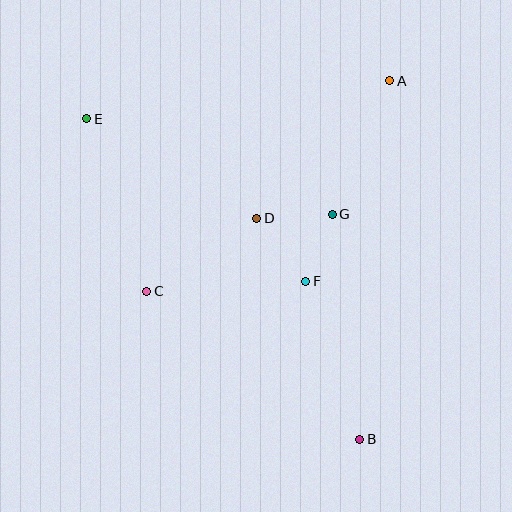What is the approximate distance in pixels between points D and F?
The distance between D and F is approximately 80 pixels.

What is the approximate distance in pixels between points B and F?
The distance between B and F is approximately 167 pixels.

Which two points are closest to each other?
Points F and G are closest to each other.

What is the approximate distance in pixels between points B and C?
The distance between B and C is approximately 259 pixels.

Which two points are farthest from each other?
Points B and E are farthest from each other.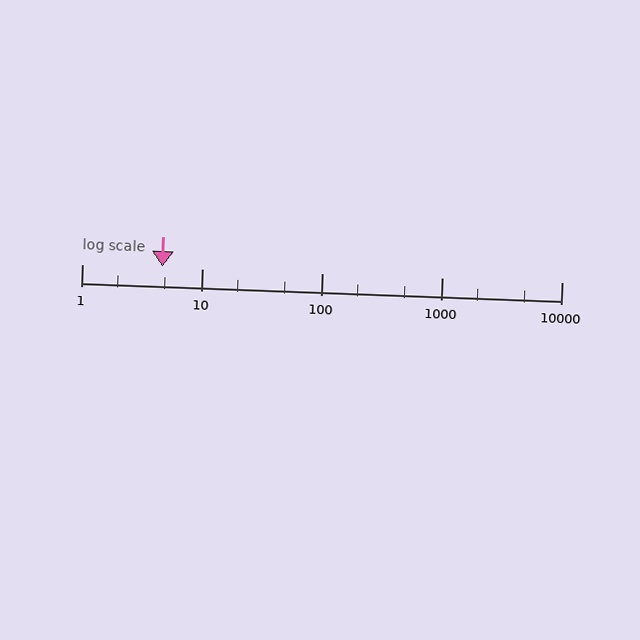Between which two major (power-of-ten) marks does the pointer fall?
The pointer is between 1 and 10.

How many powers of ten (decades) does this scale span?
The scale spans 4 decades, from 1 to 10000.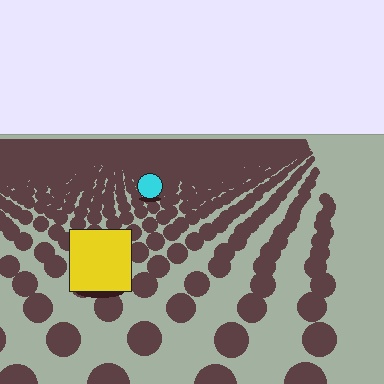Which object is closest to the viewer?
The yellow square is closest. The texture marks near it are larger and more spread out.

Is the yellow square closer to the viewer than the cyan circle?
Yes. The yellow square is closer — you can tell from the texture gradient: the ground texture is coarser near it.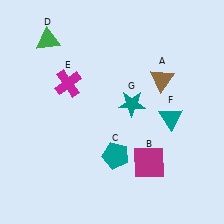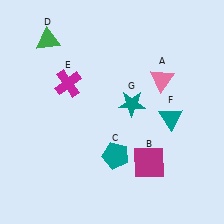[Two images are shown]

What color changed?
The triangle (A) changed from brown in Image 1 to pink in Image 2.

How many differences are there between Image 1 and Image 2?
There is 1 difference between the two images.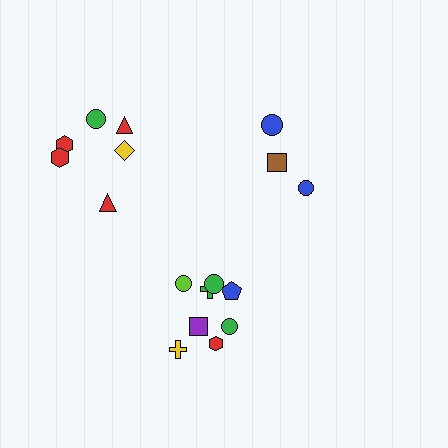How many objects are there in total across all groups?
There are 17 objects.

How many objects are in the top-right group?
There are 3 objects.